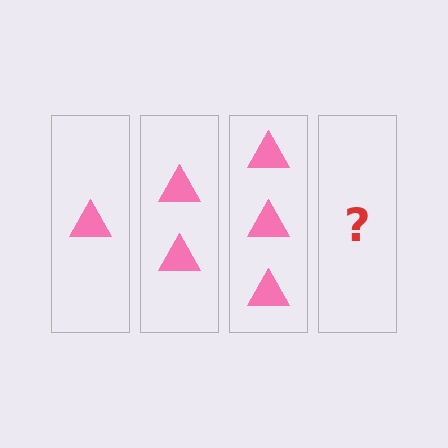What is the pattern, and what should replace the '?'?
The pattern is that each step adds one more triangle. The '?' should be 4 triangles.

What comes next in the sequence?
The next element should be 4 triangles.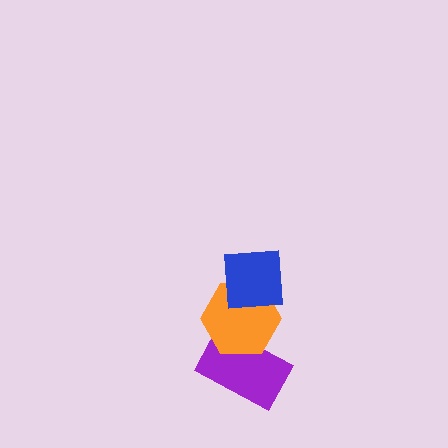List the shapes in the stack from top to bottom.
From top to bottom: the blue square, the orange hexagon, the purple rectangle.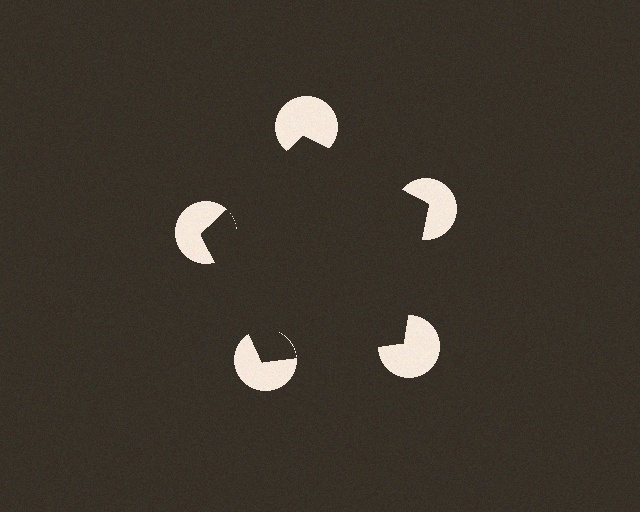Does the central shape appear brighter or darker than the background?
It typically appears slightly darker than the background, even though no actual brightness change is drawn.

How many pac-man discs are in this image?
There are 5 — one at each vertex of the illusory pentagon.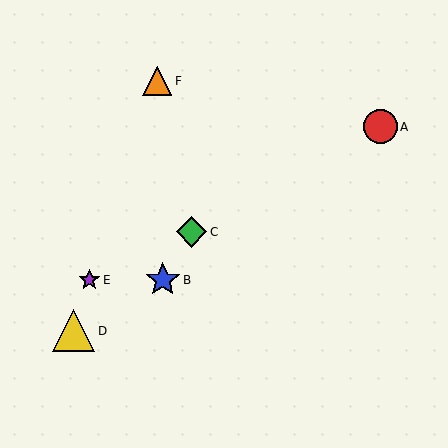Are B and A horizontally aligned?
No, B is at y≈280 and A is at y≈127.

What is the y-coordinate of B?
Object B is at y≈280.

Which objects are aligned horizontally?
Objects B, E are aligned horizontally.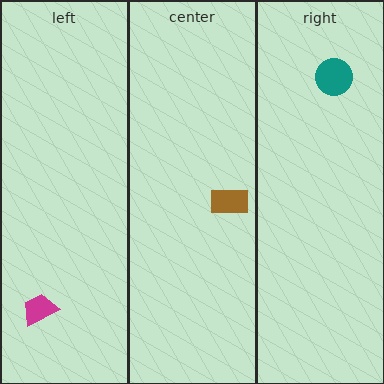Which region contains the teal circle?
The right region.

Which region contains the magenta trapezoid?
The left region.